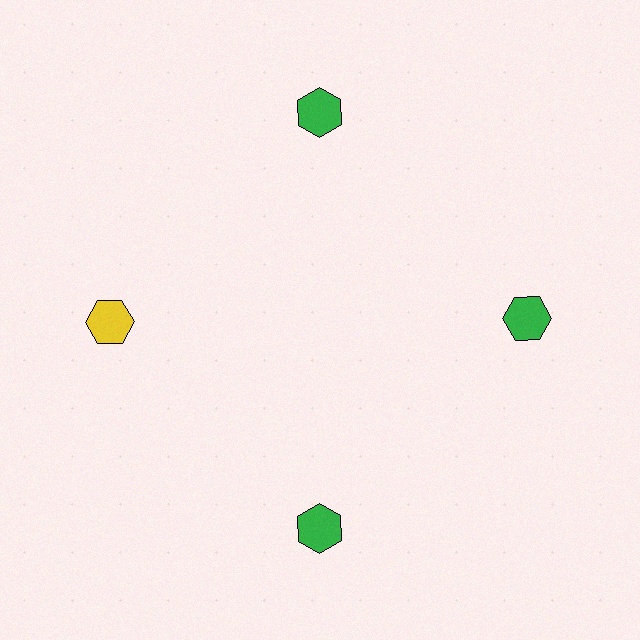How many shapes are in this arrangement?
There are 4 shapes arranged in a ring pattern.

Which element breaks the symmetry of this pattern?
The yellow hexagon at roughly the 9 o'clock position breaks the symmetry. All other shapes are green hexagons.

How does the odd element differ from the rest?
It has a different color: yellow instead of green.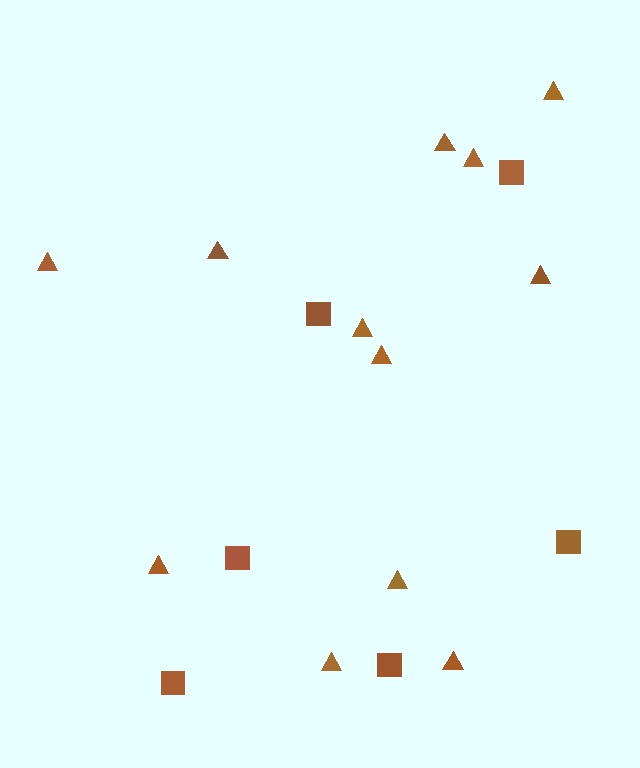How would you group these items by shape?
There are 2 groups: one group of squares (6) and one group of triangles (12).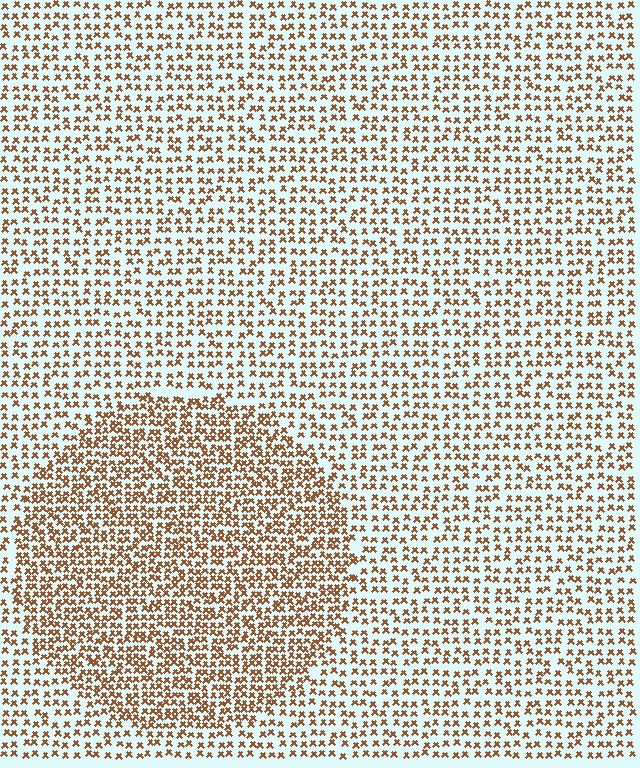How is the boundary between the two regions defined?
The boundary is defined by a change in element density (approximately 1.7x ratio). All elements are the same color, size, and shape.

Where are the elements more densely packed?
The elements are more densely packed inside the circle boundary.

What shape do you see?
I see a circle.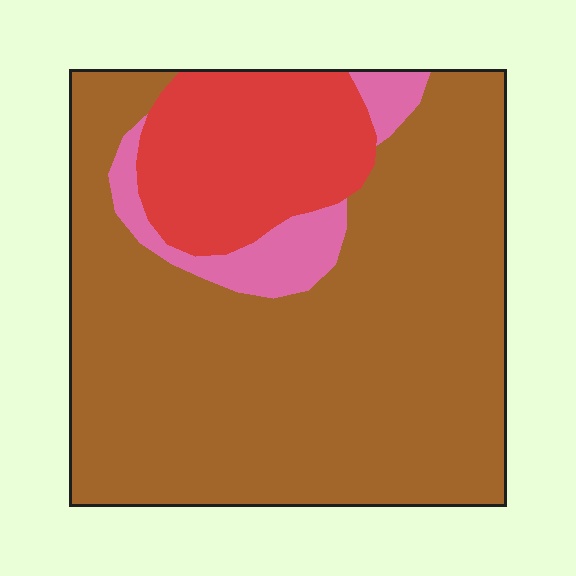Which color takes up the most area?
Brown, at roughly 75%.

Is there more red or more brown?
Brown.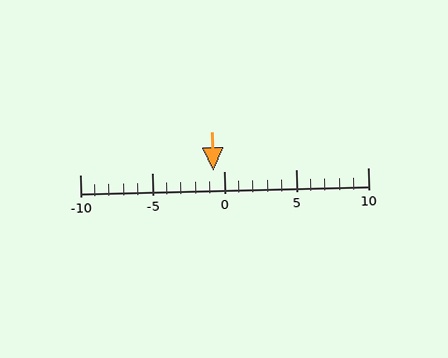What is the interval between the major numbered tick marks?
The major tick marks are spaced 5 units apart.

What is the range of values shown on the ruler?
The ruler shows values from -10 to 10.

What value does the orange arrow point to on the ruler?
The orange arrow points to approximately -1.